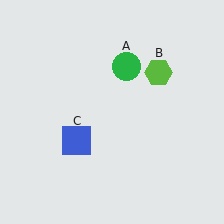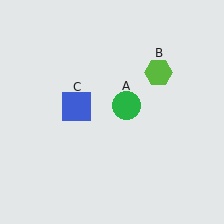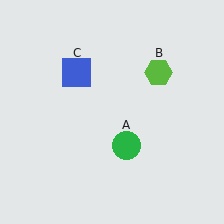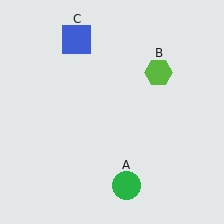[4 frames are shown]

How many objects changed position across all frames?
2 objects changed position: green circle (object A), blue square (object C).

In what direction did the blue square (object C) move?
The blue square (object C) moved up.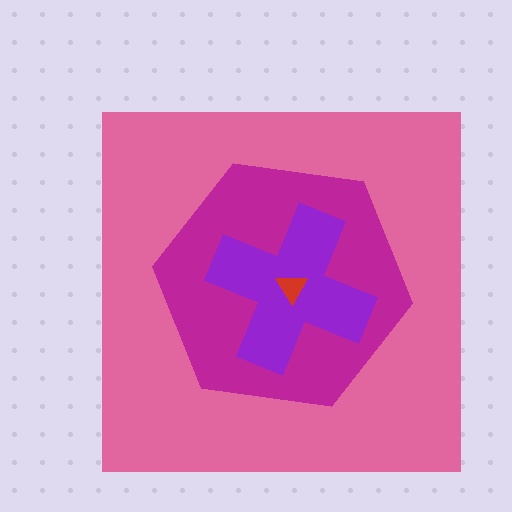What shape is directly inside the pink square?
The magenta hexagon.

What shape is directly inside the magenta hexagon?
The purple cross.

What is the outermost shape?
The pink square.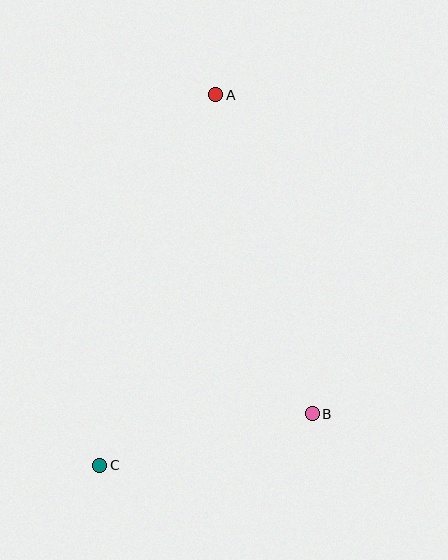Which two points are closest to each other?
Points B and C are closest to each other.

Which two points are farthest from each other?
Points A and C are farthest from each other.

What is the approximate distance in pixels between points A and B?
The distance between A and B is approximately 333 pixels.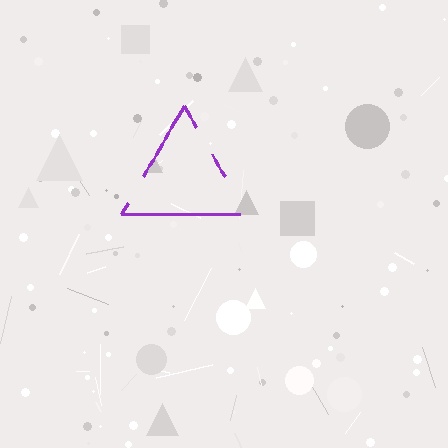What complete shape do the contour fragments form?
The contour fragments form a triangle.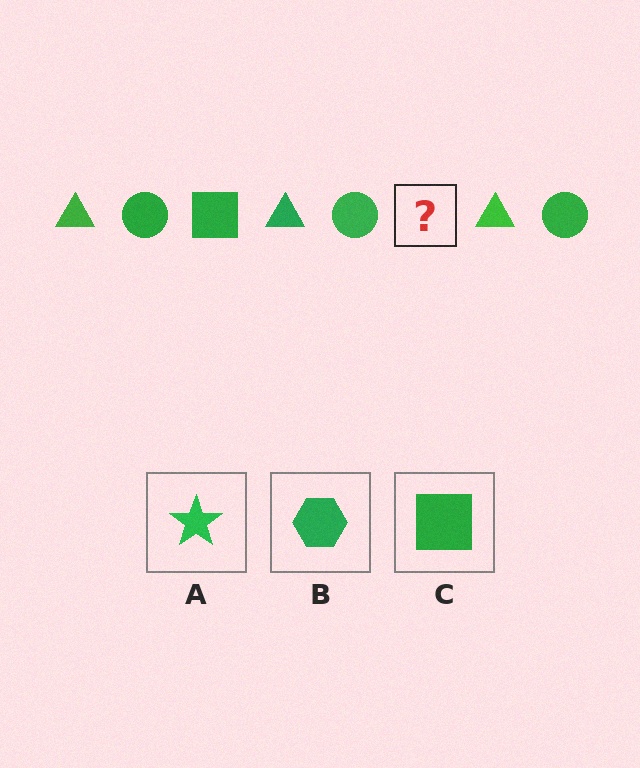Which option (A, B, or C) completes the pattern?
C.